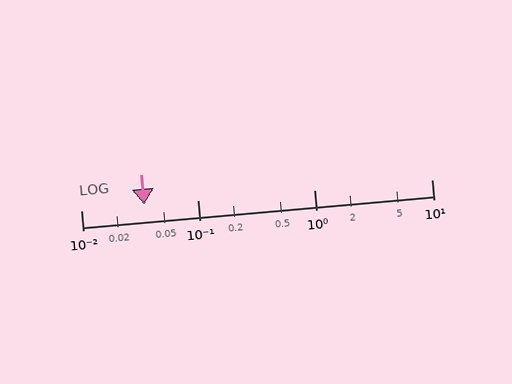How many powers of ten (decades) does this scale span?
The scale spans 3 decades, from 0.01 to 10.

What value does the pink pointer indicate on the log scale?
The pointer indicates approximately 0.035.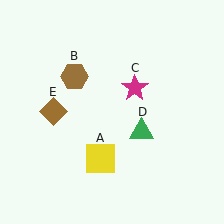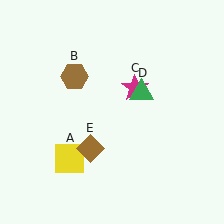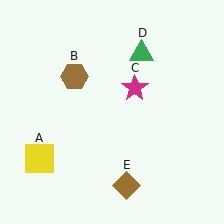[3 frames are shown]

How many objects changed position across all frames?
3 objects changed position: yellow square (object A), green triangle (object D), brown diamond (object E).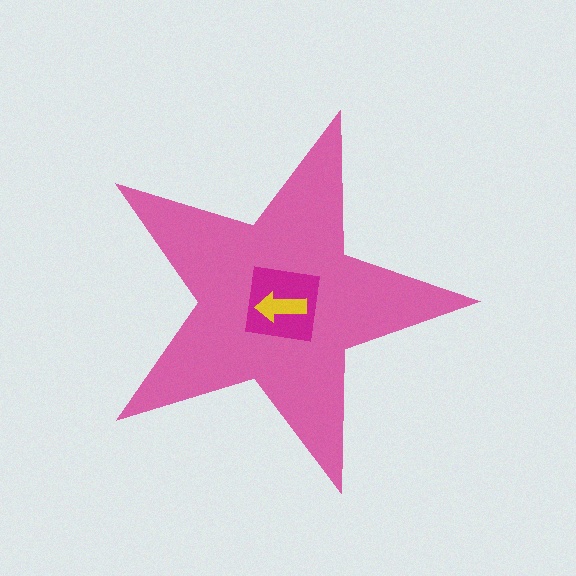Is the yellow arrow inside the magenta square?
Yes.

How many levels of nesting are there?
3.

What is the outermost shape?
The pink star.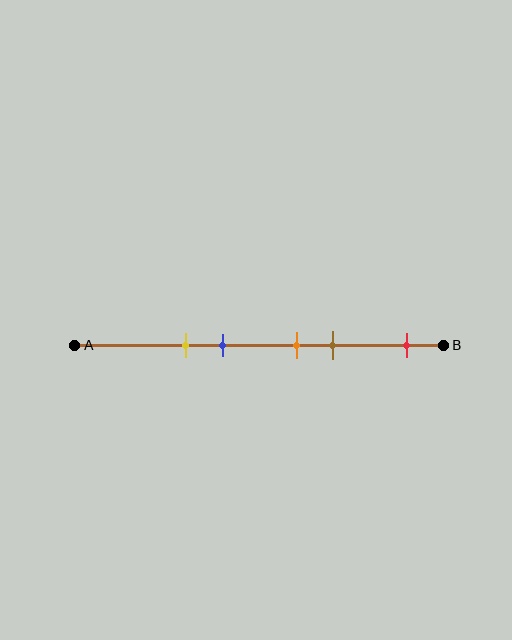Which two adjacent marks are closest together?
The orange and brown marks are the closest adjacent pair.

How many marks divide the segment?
There are 5 marks dividing the segment.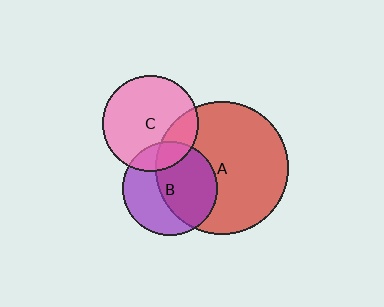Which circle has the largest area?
Circle A (red).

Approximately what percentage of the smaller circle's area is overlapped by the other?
Approximately 55%.